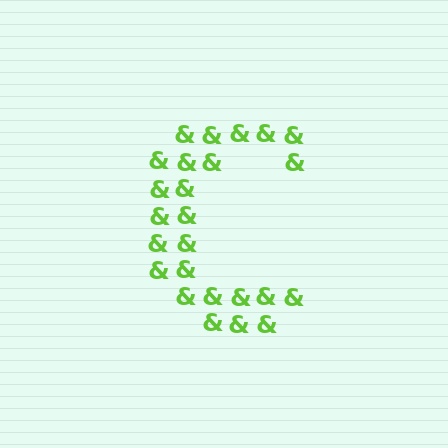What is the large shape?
The large shape is the letter C.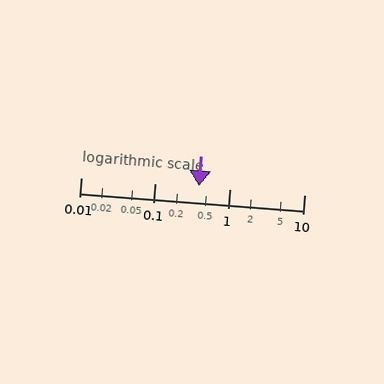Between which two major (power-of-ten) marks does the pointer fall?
The pointer is between 0.1 and 1.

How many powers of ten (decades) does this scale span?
The scale spans 3 decades, from 0.01 to 10.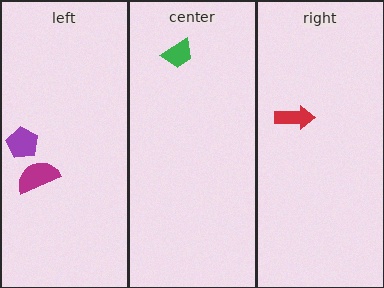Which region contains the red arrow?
The right region.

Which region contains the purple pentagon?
The left region.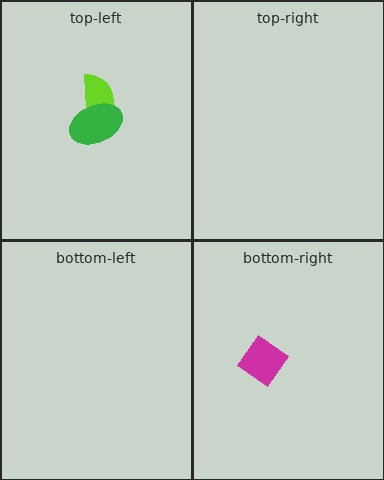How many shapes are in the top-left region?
2.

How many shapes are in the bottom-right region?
1.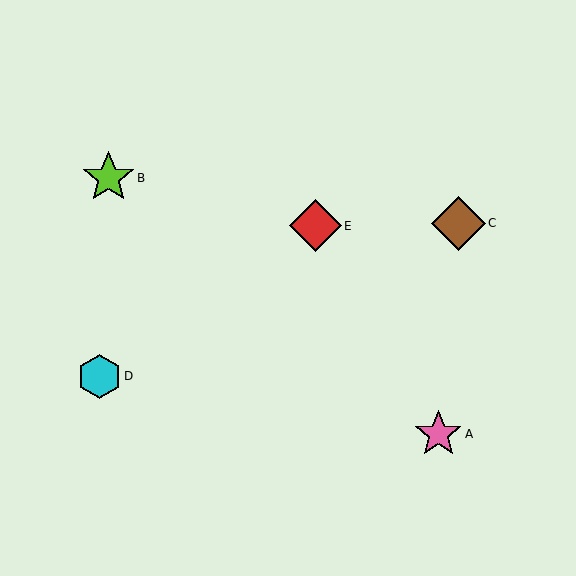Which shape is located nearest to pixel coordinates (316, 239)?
The red diamond (labeled E) at (315, 226) is nearest to that location.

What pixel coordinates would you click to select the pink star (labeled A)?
Click at (438, 434) to select the pink star A.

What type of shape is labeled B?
Shape B is a lime star.